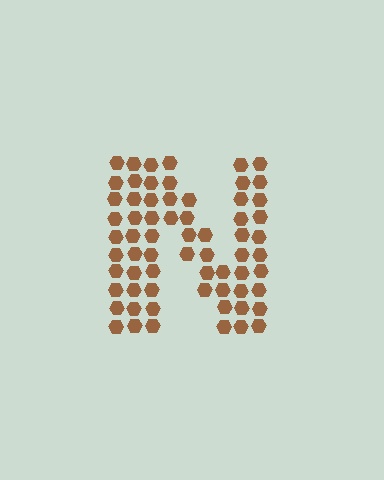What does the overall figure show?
The overall figure shows the letter N.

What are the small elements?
The small elements are hexagons.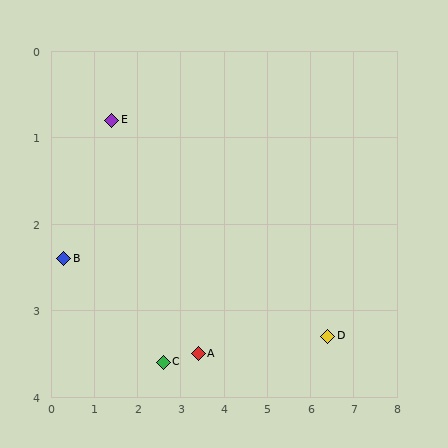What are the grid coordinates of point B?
Point B is at approximately (0.3, 2.4).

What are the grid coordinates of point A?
Point A is at approximately (3.4, 3.5).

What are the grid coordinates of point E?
Point E is at approximately (1.4, 0.8).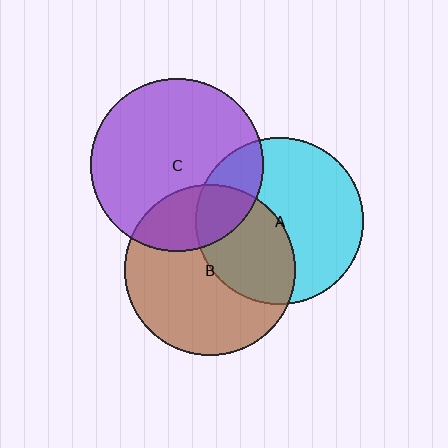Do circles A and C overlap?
Yes.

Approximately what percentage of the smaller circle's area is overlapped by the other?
Approximately 20%.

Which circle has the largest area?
Circle C (purple).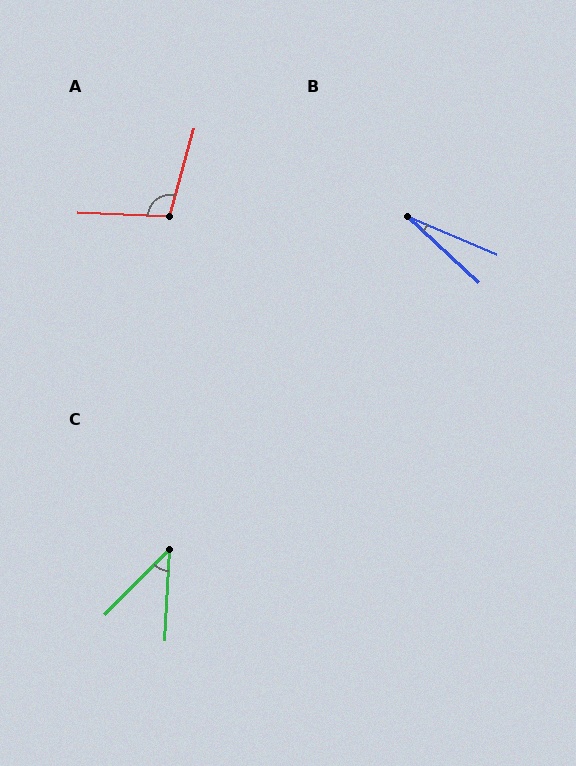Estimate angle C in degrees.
Approximately 42 degrees.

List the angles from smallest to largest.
B (20°), C (42°), A (104°).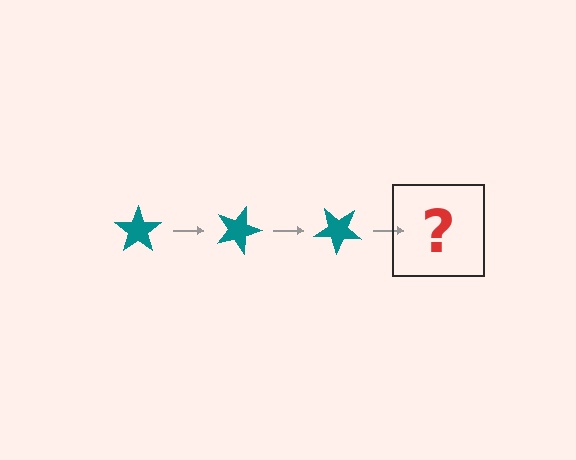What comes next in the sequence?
The next element should be a teal star rotated 60 degrees.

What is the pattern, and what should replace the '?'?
The pattern is that the star rotates 20 degrees each step. The '?' should be a teal star rotated 60 degrees.